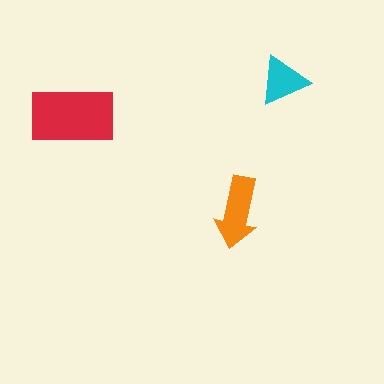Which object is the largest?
The red rectangle.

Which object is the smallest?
The cyan triangle.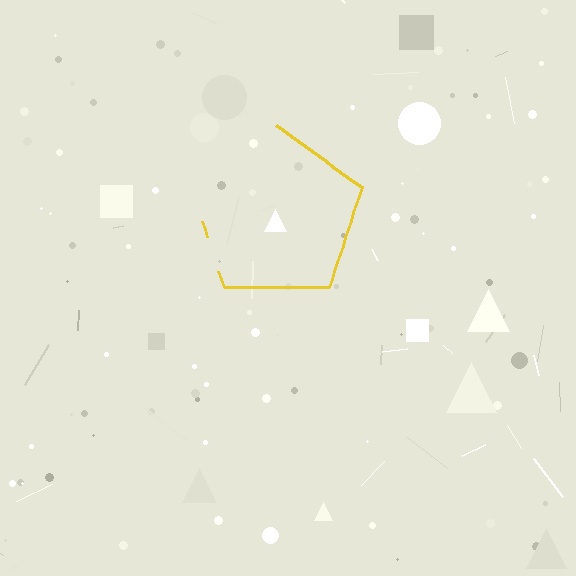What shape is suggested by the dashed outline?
The dashed outline suggests a pentagon.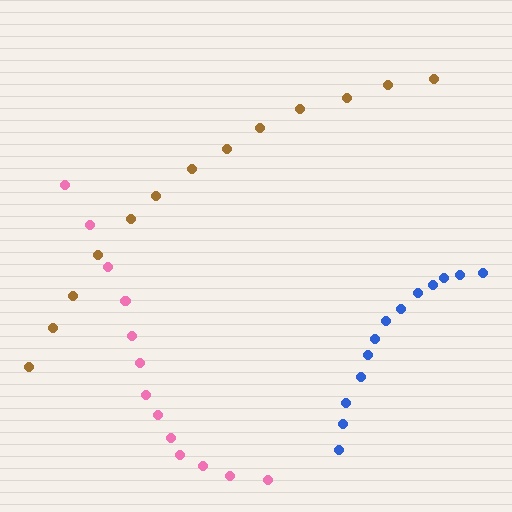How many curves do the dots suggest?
There are 3 distinct paths.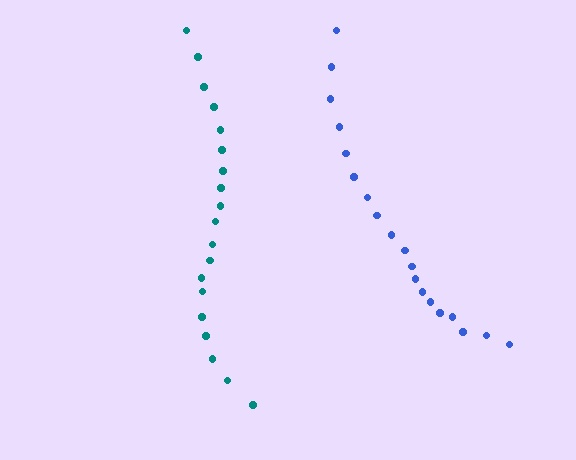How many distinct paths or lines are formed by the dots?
There are 2 distinct paths.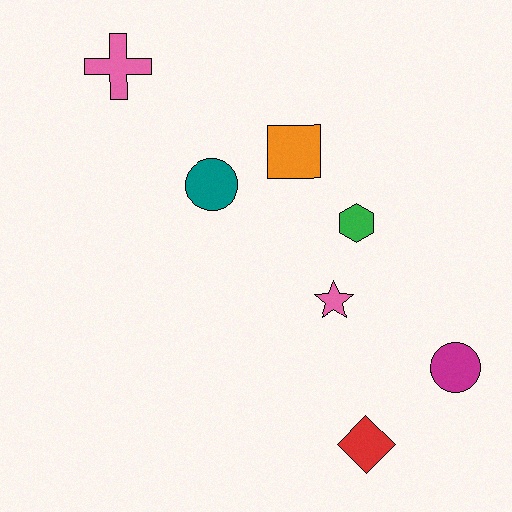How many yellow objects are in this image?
There are no yellow objects.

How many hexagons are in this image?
There is 1 hexagon.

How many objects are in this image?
There are 7 objects.